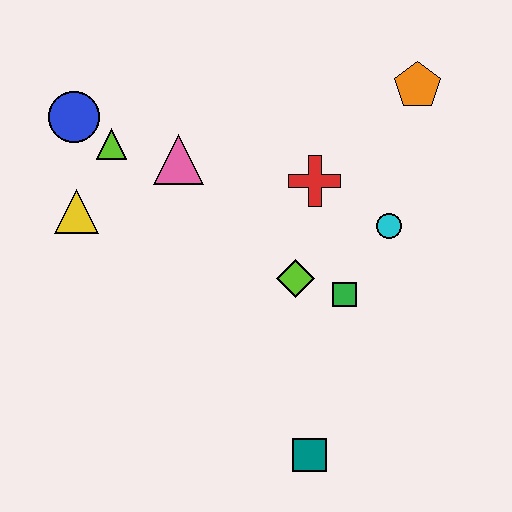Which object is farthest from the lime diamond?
The blue circle is farthest from the lime diamond.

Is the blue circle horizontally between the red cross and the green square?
No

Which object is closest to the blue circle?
The lime triangle is closest to the blue circle.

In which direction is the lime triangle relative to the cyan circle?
The lime triangle is to the left of the cyan circle.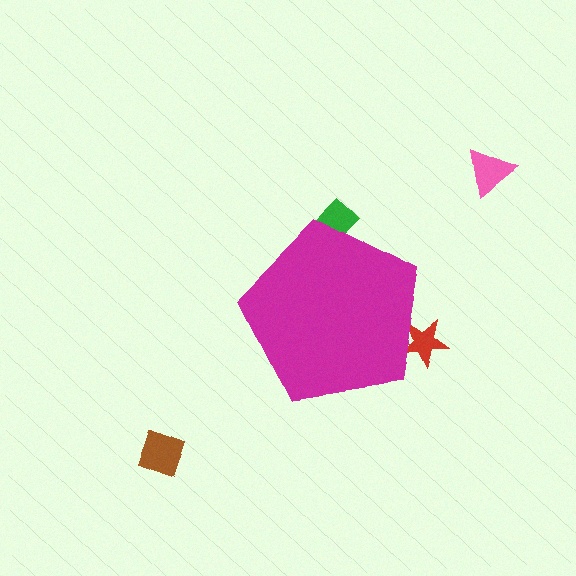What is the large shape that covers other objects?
A magenta pentagon.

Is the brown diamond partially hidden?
No, the brown diamond is fully visible.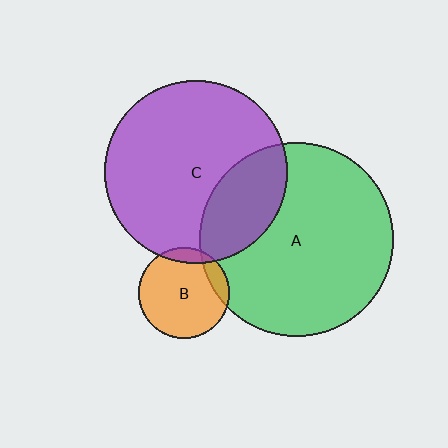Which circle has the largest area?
Circle A (green).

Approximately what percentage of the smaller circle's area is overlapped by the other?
Approximately 10%.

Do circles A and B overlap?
Yes.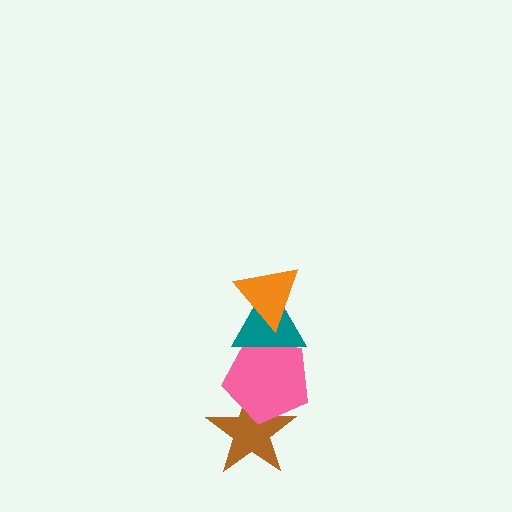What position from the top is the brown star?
The brown star is 4th from the top.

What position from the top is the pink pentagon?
The pink pentagon is 3rd from the top.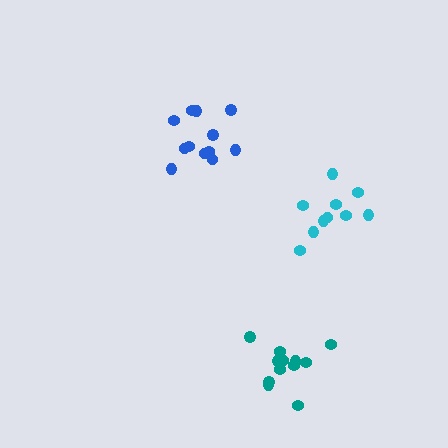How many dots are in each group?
Group 1: 12 dots, Group 2: 12 dots, Group 3: 10 dots (34 total).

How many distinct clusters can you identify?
There are 3 distinct clusters.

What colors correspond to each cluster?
The clusters are colored: teal, blue, cyan.